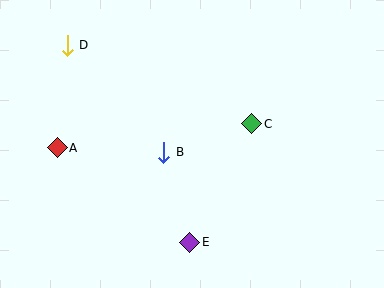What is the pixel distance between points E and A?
The distance between E and A is 163 pixels.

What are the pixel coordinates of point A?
Point A is at (57, 148).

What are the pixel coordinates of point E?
Point E is at (190, 242).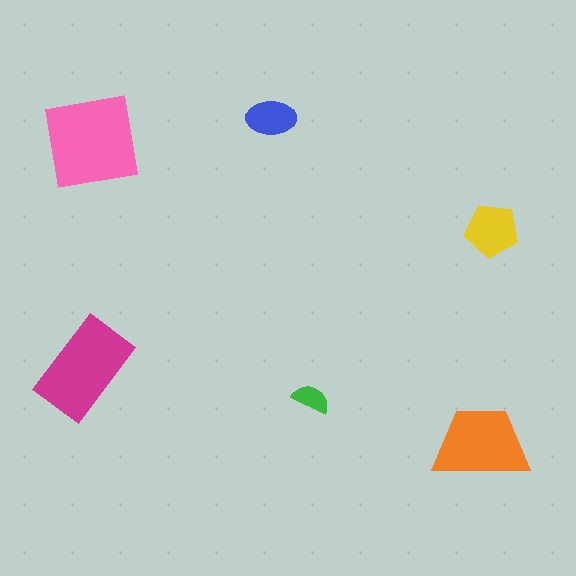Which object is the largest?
The pink square.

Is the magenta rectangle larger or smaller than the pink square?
Smaller.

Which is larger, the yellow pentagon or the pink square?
The pink square.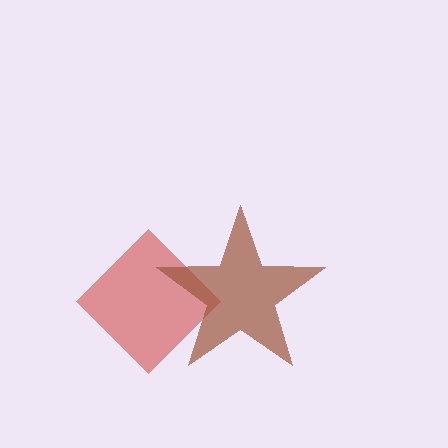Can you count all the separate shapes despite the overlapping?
Yes, there are 2 separate shapes.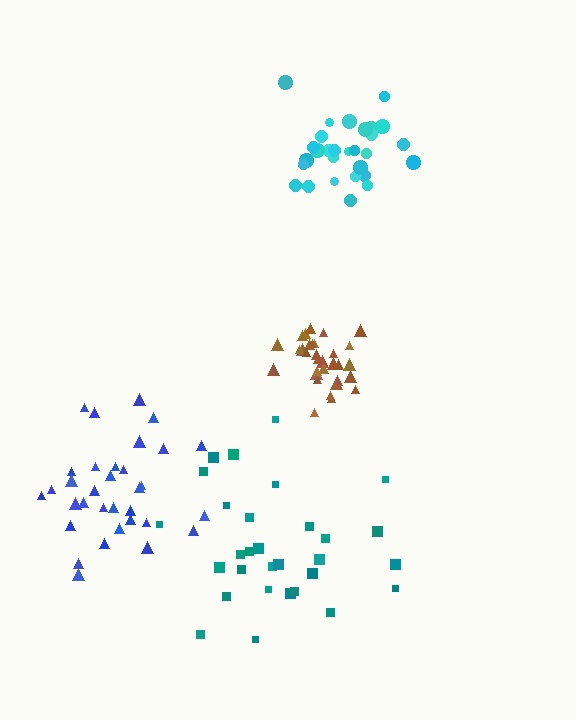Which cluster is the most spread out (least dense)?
Teal.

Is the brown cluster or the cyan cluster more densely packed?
Brown.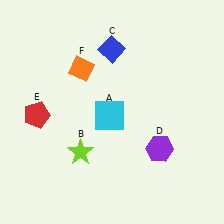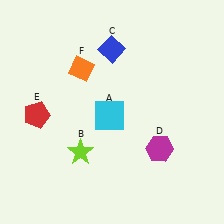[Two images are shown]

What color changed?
The hexagon (D) changed from purple in Image 1 to magenta in Image 2.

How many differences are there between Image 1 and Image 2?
There is 1 difference between the two images.